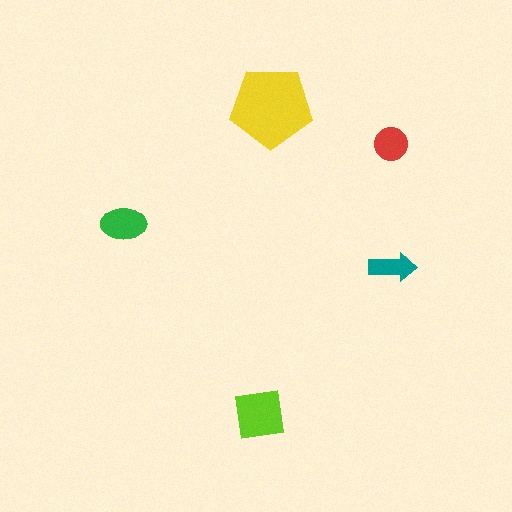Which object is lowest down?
The lime square is bottommost.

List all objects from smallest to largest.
The teal arrow, the red circle, the green ellipse, the lime square, the yellow pentagon.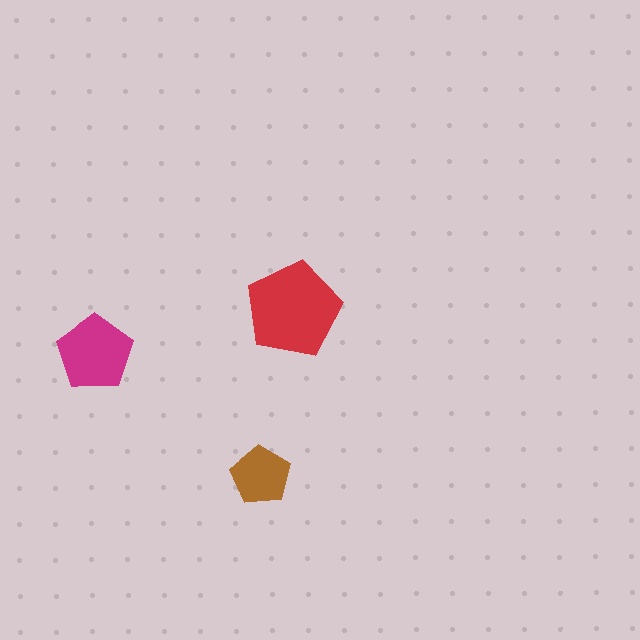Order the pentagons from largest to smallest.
the red one, the magenta one, the brown one.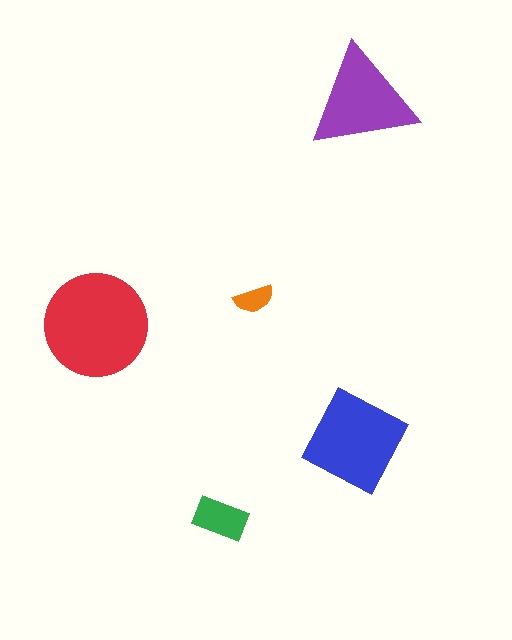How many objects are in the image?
There are 5 objects in the image.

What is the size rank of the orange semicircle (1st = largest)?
5th.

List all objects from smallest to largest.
The orange semicircle, the green rectangle, the purple triangle, the blue square, the red circle.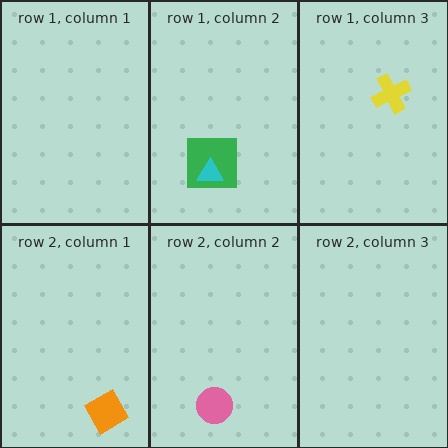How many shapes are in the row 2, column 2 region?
1.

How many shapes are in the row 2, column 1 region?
1.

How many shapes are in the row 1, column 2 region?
2.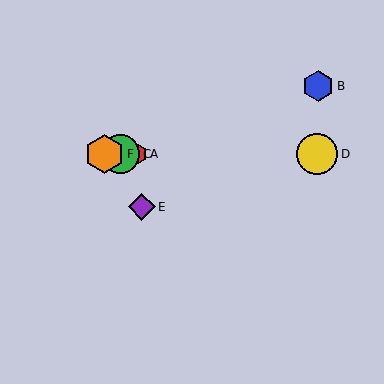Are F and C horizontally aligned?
Yes, both are at y≈154.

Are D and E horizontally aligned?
No, D is at y≈154 and E is at y≈207.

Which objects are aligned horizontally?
Objects A, C, D, F are aligned horizontally.